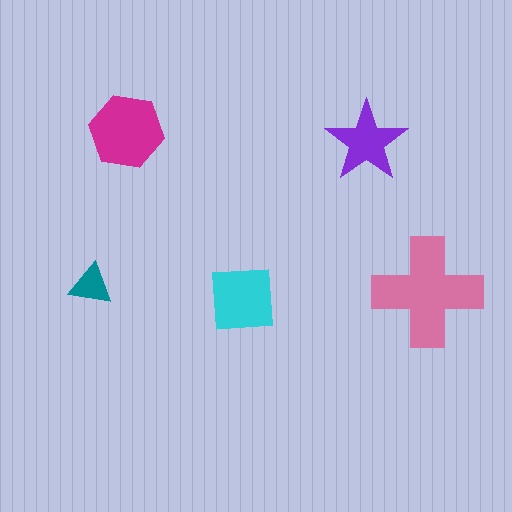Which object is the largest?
The pink cross.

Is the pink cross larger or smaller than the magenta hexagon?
Larger.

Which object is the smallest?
The teal triangle.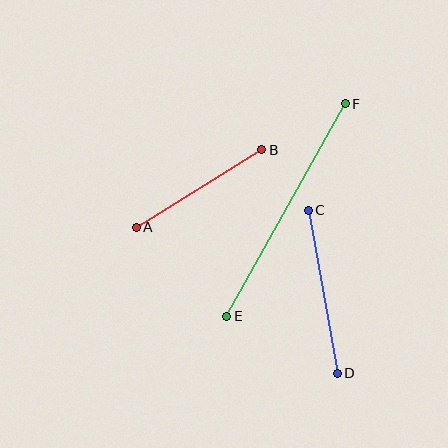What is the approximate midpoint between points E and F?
The midpoint is at approximately (286, 210) pixels.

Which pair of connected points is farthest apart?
Points E and F are farthest apart.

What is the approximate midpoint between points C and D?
The midpoint is at approximately (323, 292) pixels.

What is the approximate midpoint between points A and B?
The midpoint is at approximately (199, 188) pixels.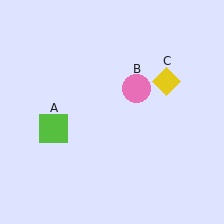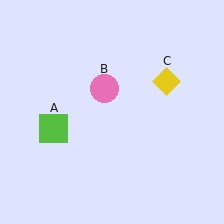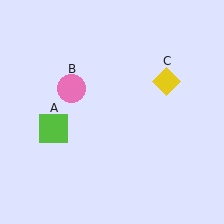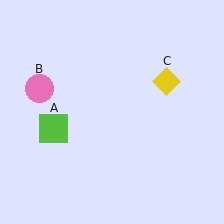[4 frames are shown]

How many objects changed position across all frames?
1 object changed position: pink circle (object B).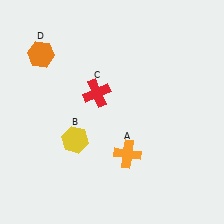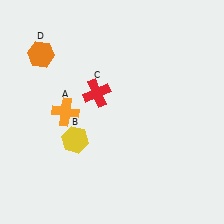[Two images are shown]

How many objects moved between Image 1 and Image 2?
1 object moved between the two images.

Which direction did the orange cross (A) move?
The orange cross (A) moved left.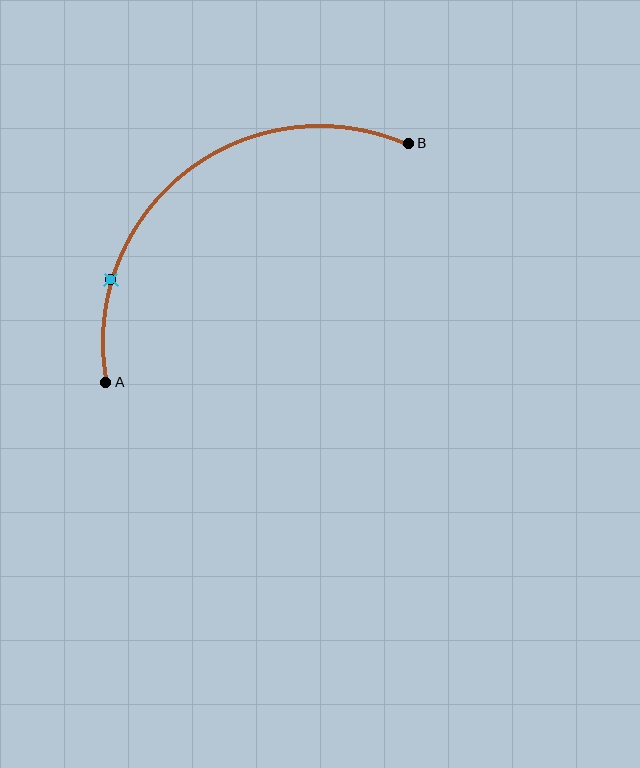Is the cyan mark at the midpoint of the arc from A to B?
No. The cyan mark lies on the arc but is closer to endpoint A. The arc midpoint would be at the point on the curve equidistant along the arc from both A and B.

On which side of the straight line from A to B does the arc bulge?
The arc bulges above and to the left of the straight line connecting A and B.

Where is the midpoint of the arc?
The arc midpoint is the point on the curve farthest from the straight line joining A and B. It sits above and to the left of that line.